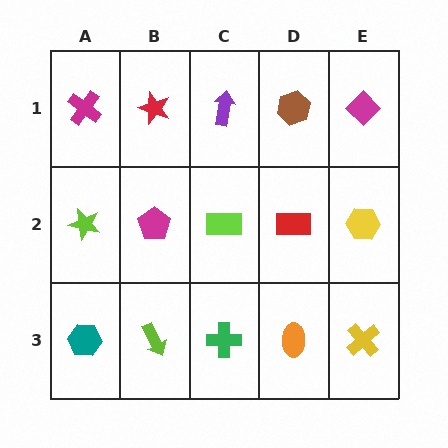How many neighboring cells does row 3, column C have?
3.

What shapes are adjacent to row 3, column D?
A red rectangle (row 2, column D), a green cross (row 3, column C), a yellow cross (row 3, column E).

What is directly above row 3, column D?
A red rectangle.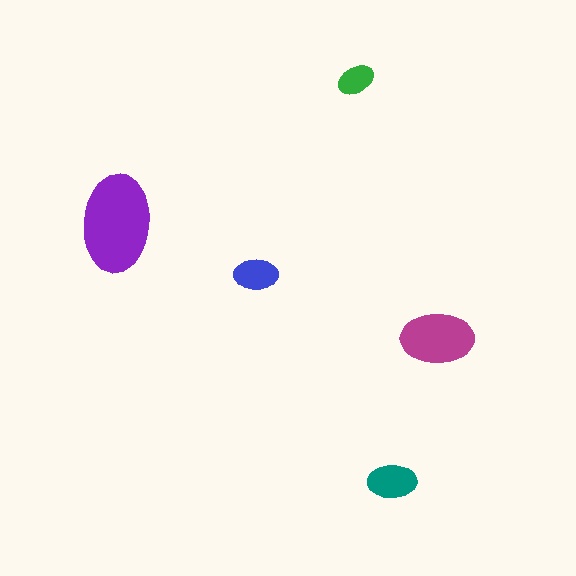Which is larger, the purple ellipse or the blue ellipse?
The purple one.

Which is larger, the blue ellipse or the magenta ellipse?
The magenta one.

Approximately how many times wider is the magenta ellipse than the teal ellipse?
About 1.5 times wider.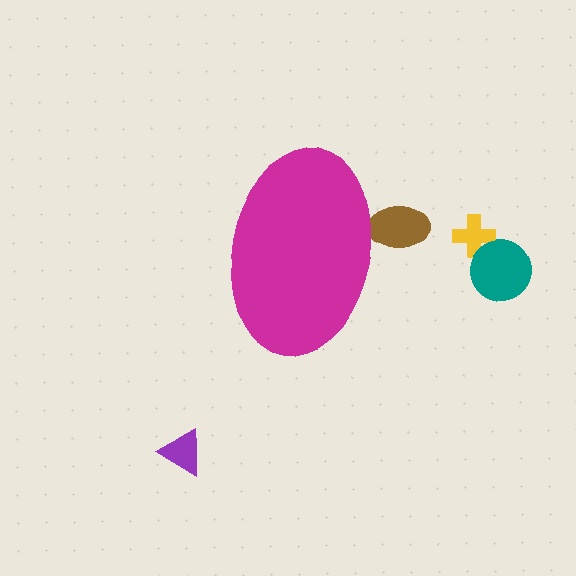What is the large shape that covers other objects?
A magenta ellipse.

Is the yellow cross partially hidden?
No, the yellow cross is fully visible.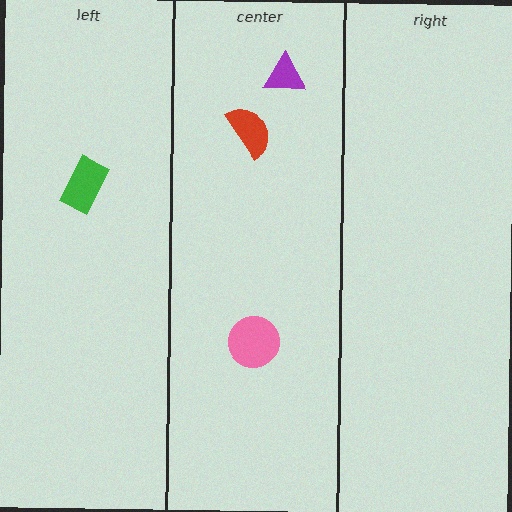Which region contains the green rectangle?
The left region.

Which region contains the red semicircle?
The center region.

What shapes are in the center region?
The pink circle, the red semicircle, the purple triangle.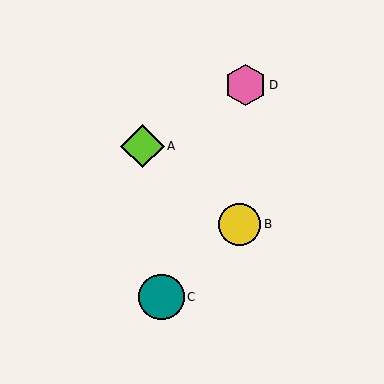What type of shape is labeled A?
Shape A is a lime diamond.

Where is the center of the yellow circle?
The center of the yellow circle is at (239, 224).